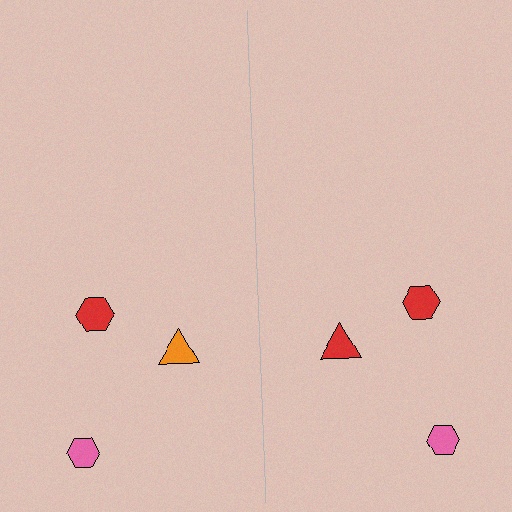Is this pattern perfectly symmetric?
No, the pattern is not perfectly symmetric. The red triangle on the right side breaks the symmetry — its mirror counterpart is orange.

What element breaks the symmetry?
The red triangle on the right side breaks the symmetry — its mirror counterpart is orange.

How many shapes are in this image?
There are 6 shapes in this image.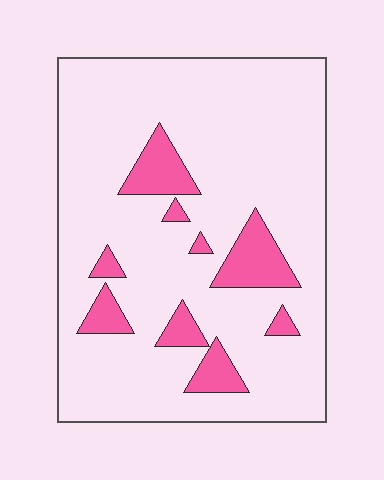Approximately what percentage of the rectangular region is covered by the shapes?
Approximately 15%.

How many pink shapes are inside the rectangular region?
9.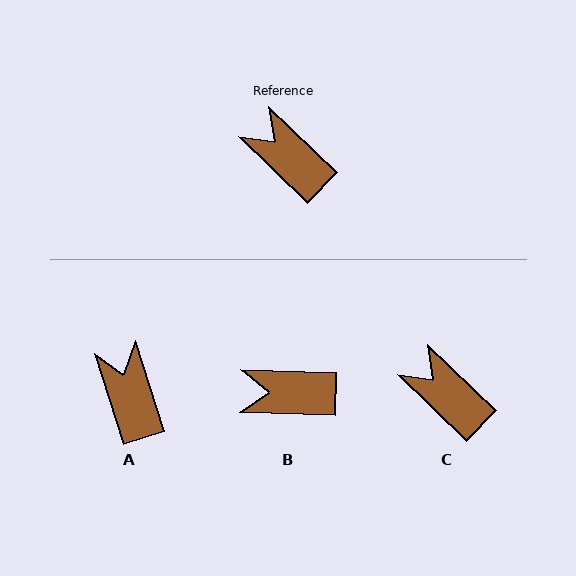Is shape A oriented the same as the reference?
No, it is off by about 28 degrees.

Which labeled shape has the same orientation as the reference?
C.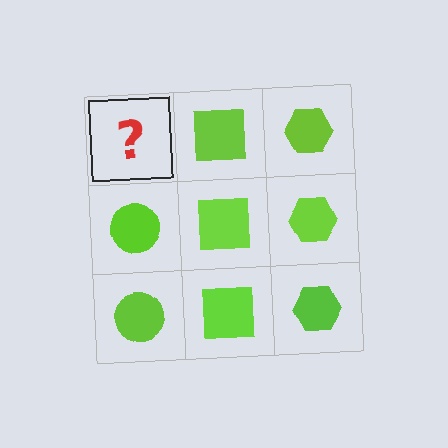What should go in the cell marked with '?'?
The missing cell should contain a lime circle.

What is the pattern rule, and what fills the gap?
The rule is that each column has a consistent shape. The gap should be filled with a lime circle.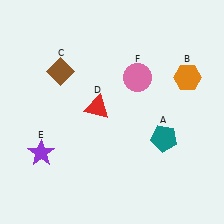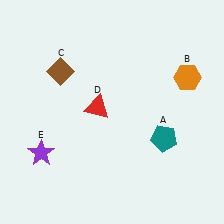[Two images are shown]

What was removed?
The pink circle (F) was removed in Image 2.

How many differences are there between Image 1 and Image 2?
There is 1 difference between the two images.